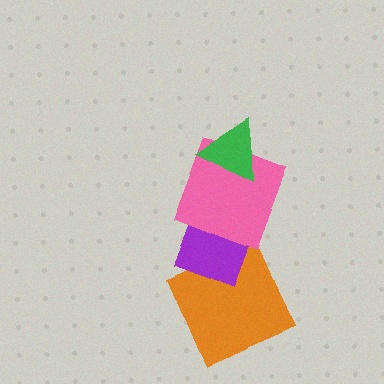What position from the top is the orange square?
The orange square is 4th from the top.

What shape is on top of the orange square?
The purple diamond is on top of the orange square.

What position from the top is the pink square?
The pink square is 2nd from the top.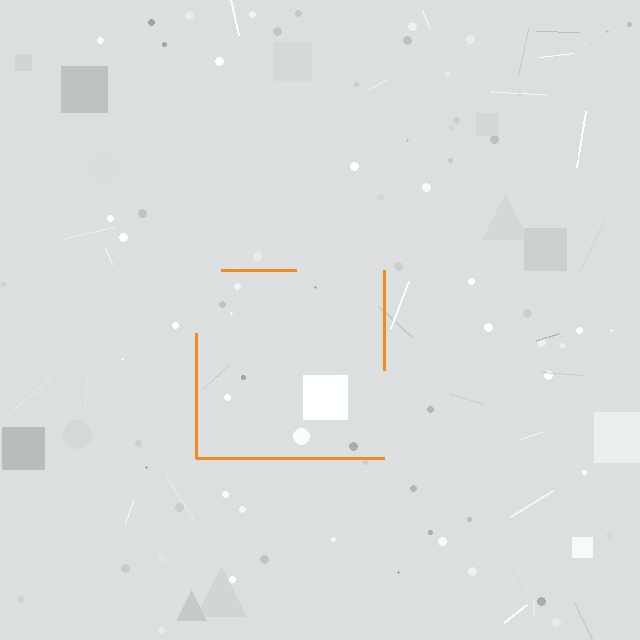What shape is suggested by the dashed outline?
The dashed outline suggests a square.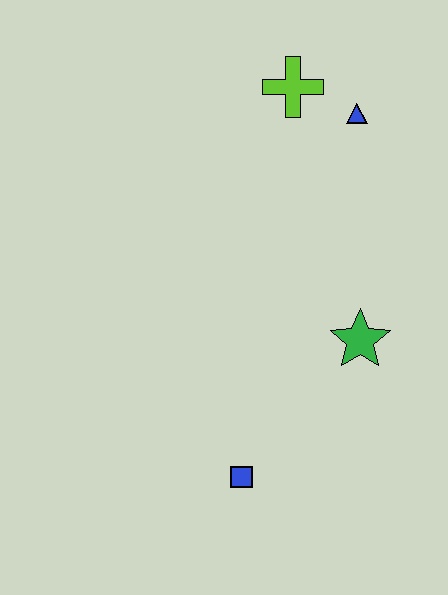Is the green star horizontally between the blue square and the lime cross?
No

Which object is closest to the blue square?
The green star is closest to the blue square.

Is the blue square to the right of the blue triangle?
No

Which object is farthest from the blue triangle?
The blue square is farthest from the blue triangle.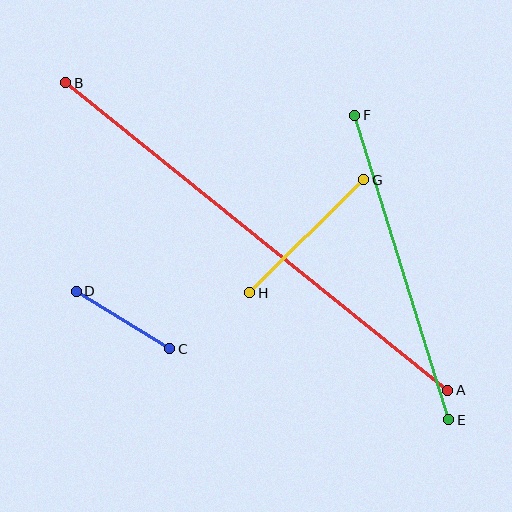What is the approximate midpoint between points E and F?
The midpoint is at approximately (402, 267) pixels.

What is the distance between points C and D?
The distance is approximately 109 pixels.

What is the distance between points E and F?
The distance is approximately 318 pixels.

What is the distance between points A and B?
The distance is approximately 490 pixels.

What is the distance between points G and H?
The distance is approximately 160 pixels.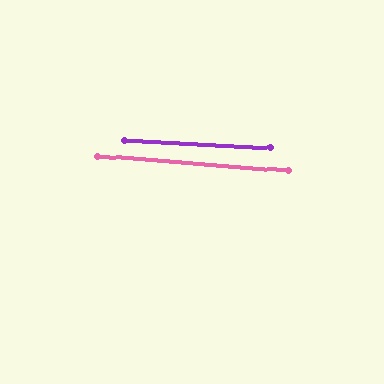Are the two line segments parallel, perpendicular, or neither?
Parallel — their directions differ by only 1.7°.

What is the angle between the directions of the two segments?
Approximately 2 degrees.